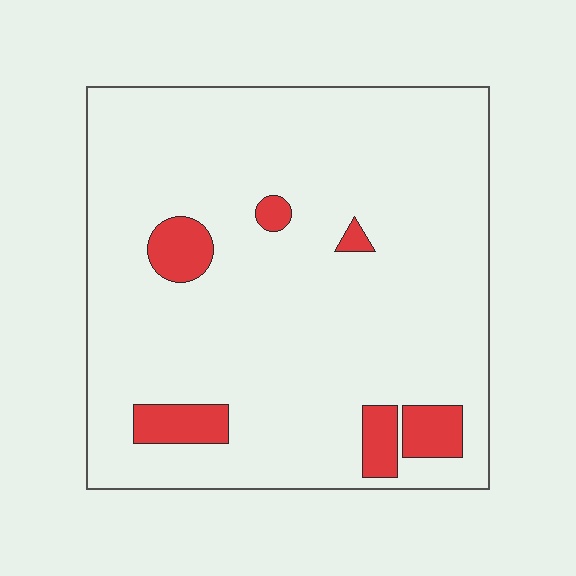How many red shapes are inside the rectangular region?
6.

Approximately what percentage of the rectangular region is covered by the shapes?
Approximately 10%.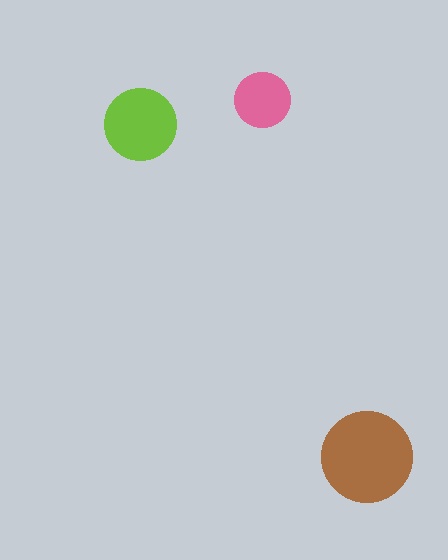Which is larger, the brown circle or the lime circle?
The brown one.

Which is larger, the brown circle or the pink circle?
The brown one.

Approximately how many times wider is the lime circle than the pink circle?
About 1.5 times wider.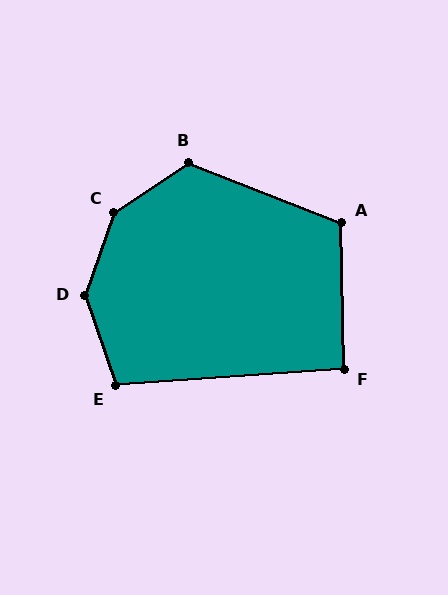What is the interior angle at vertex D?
Approximately 142 degrees (obtuse).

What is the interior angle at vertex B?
Approximately 125 degrees (obtuse).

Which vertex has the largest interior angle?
C, at approximately 143 degrees.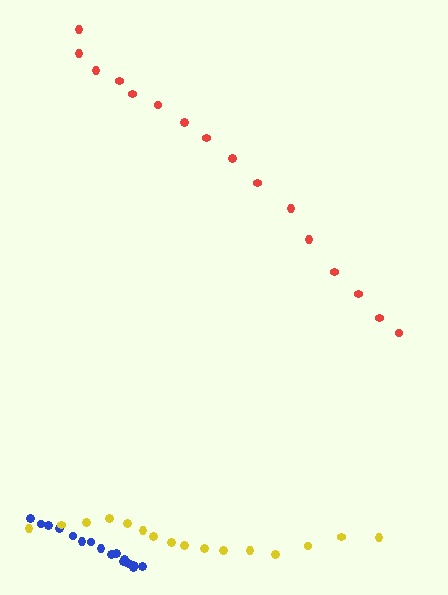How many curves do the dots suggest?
There are 3 distinct paths.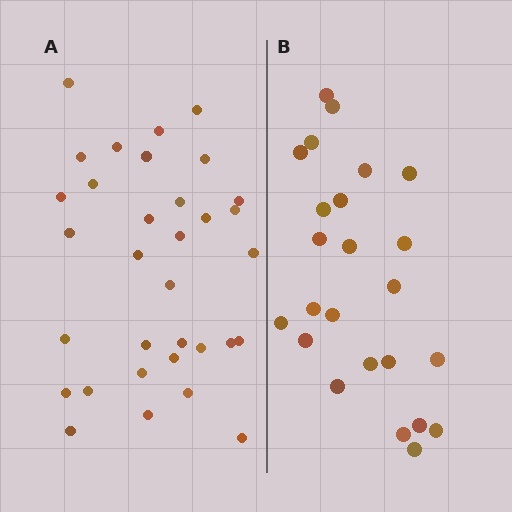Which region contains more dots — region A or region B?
Region A (the left region) has more dots.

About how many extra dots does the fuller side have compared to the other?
Region A has roughly 8 or so more dots than region B.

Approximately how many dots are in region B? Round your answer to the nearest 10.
About 20 dots. (The exact count is 24, which rounds to 20.)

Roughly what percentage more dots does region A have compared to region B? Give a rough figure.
About 40% more.